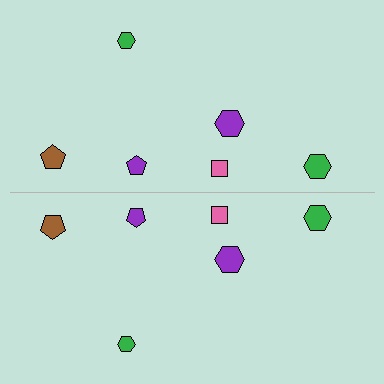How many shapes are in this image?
There are 12 shapes in this image.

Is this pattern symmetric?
Yes, this pattern has bilateral (reflection) symmetry.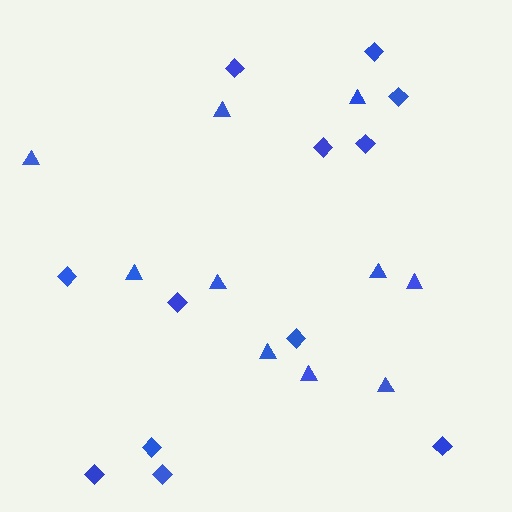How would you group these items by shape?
There are 2 groups: one group of diamonds (12) and one group of triangles (10).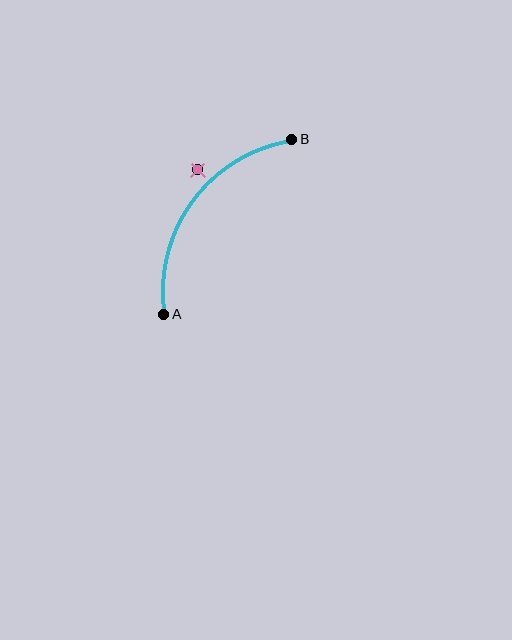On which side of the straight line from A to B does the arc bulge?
The arc bulges above and to the left of the straight line connecting A and B.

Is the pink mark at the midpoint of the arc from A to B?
No — the pink mark does not lie on the arc at all. It sits slightly outside the curve.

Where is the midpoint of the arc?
The arc midpoint is the point on the curve farthest from the straight line joining A and B. It sits above and to the left of that line.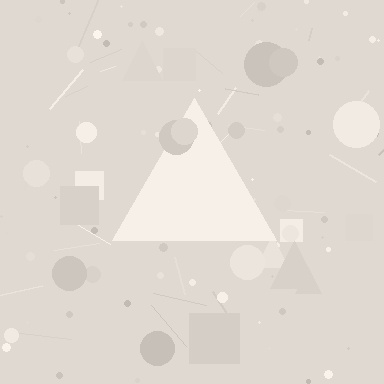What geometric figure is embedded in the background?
A triangle is embedded in the background.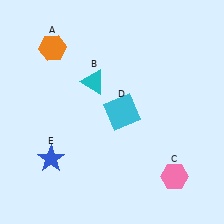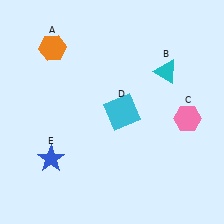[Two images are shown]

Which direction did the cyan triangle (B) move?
The cyan triangle (B) moved right.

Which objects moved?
The objects that moved are: the cyan triangle (B), the pink hexagon (C).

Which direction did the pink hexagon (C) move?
The pink hexagon (C) moved up.